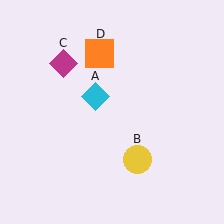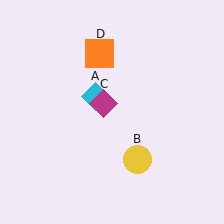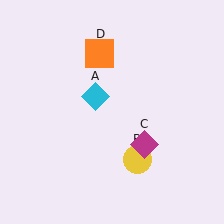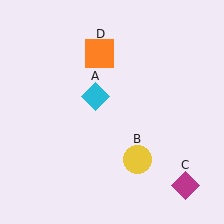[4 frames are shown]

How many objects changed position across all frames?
1 object changed position: magenta diamond (object C).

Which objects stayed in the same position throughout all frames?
Cyan diamond (object A) and yellow circle (object B) and orange square (object D) remained stationary.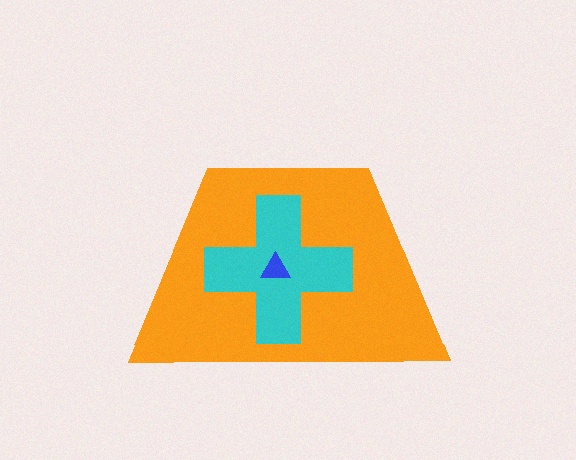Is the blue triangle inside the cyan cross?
Yes.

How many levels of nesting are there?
3.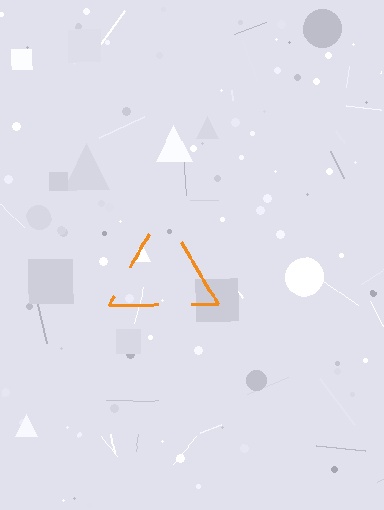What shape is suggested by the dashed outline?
The dashed outline suggests a triangle.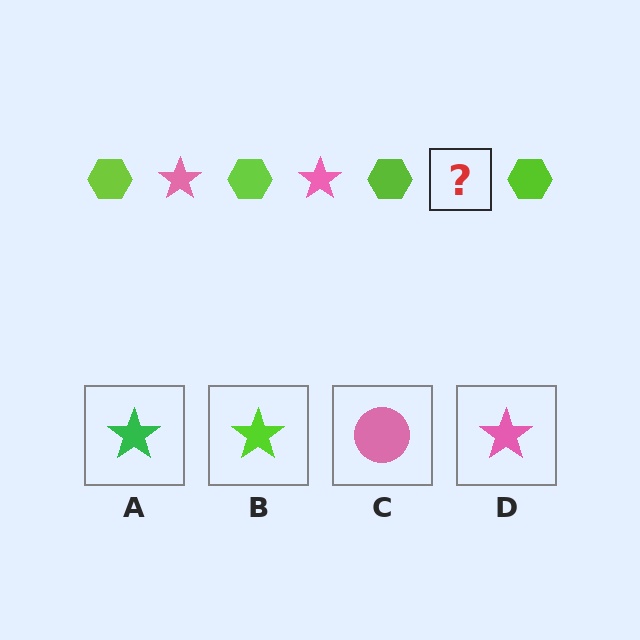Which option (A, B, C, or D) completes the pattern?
D.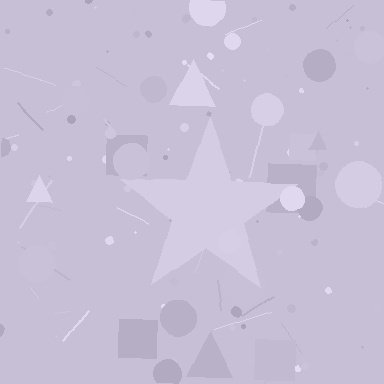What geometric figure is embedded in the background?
A star is embedded in the background.